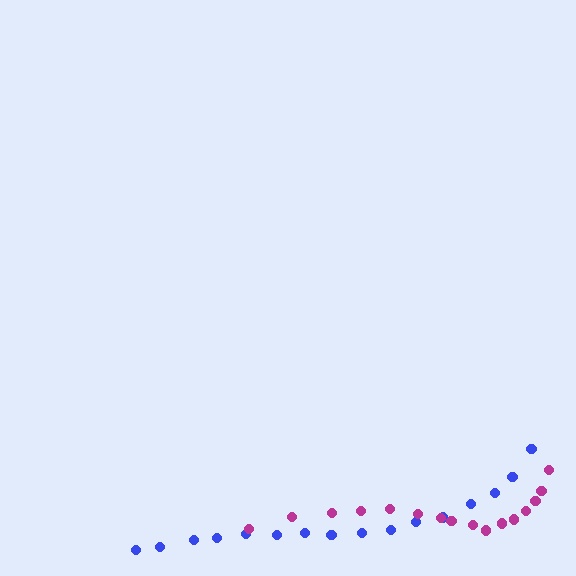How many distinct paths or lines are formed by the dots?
There are 2 distinct paths.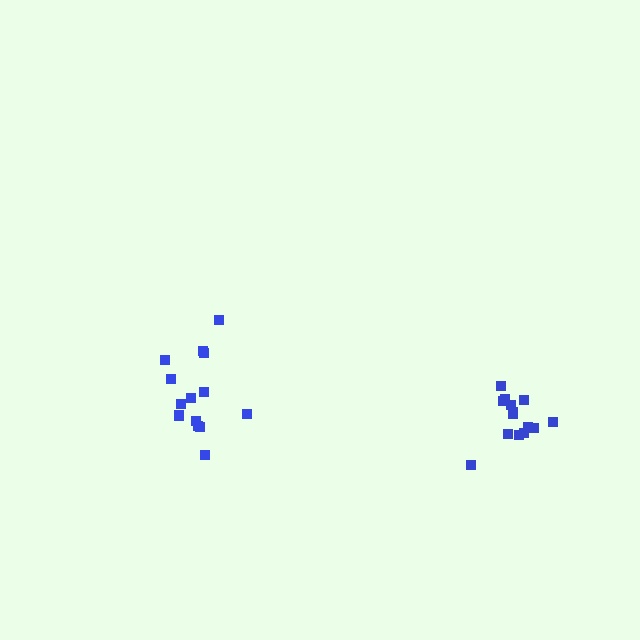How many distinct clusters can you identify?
There are 2 distinct clusters.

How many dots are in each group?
Group 1: 14 dots, Group 2: 14 dots (28 total).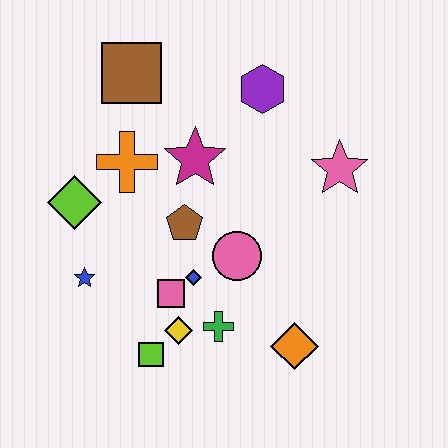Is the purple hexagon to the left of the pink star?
Yes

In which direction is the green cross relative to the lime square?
The green cross is to the right of the lime square.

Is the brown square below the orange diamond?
No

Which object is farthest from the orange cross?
The orange diamond is farthest from the orange cross.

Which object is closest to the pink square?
The blue diamond is closest to the pink square.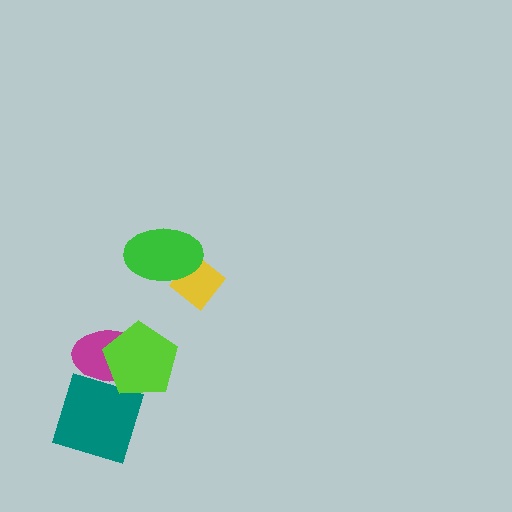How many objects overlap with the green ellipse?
1 object overlaps with the green ellipse.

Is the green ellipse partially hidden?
No, no other shape covers it.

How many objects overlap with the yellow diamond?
1 object overlaps with the yellow diamond.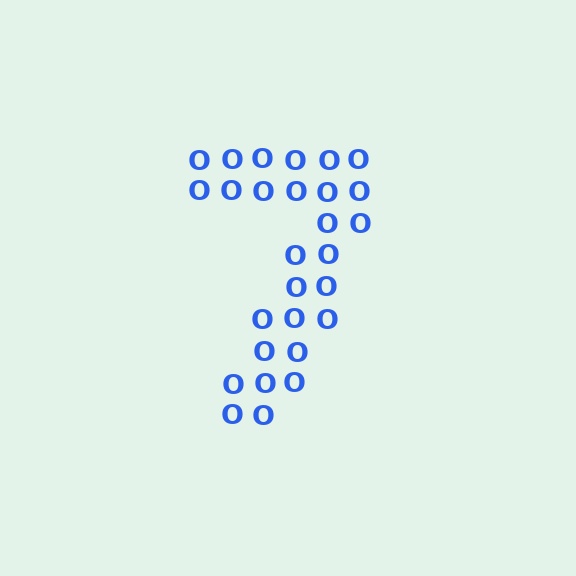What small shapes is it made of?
It is made of small letter O's.